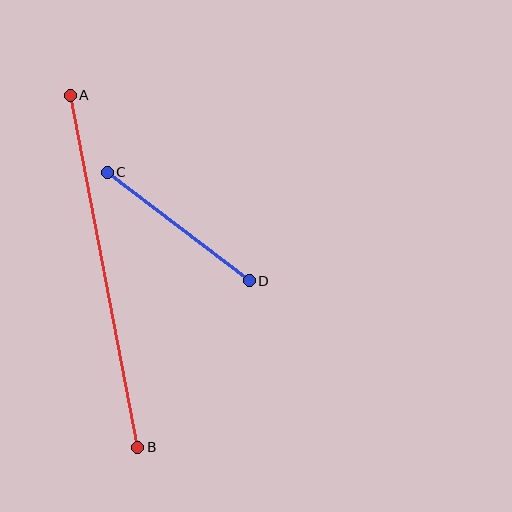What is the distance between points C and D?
The distance is approximately 179 pixels.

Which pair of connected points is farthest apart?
Points A and B are farthest apart.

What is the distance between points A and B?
The distance is approximately 358 pixels.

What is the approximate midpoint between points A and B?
The midpoint is at approximately (104, 271) pixels.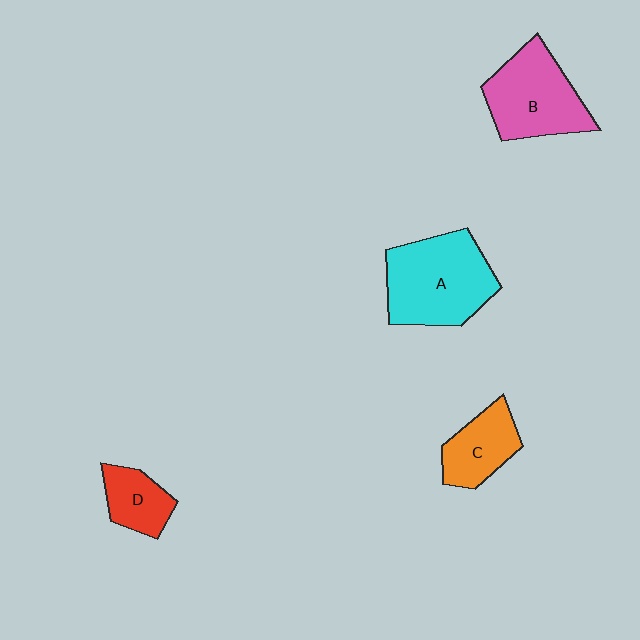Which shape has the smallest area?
Shape D (red).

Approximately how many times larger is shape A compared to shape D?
Approximately 2.3 times.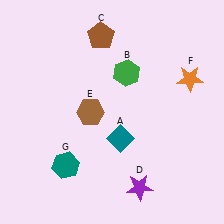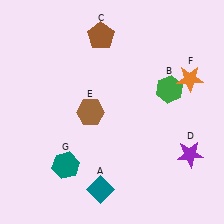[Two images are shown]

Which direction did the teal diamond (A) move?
The teal diamond (A) moved down.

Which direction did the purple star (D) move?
The purple star (D) moved right.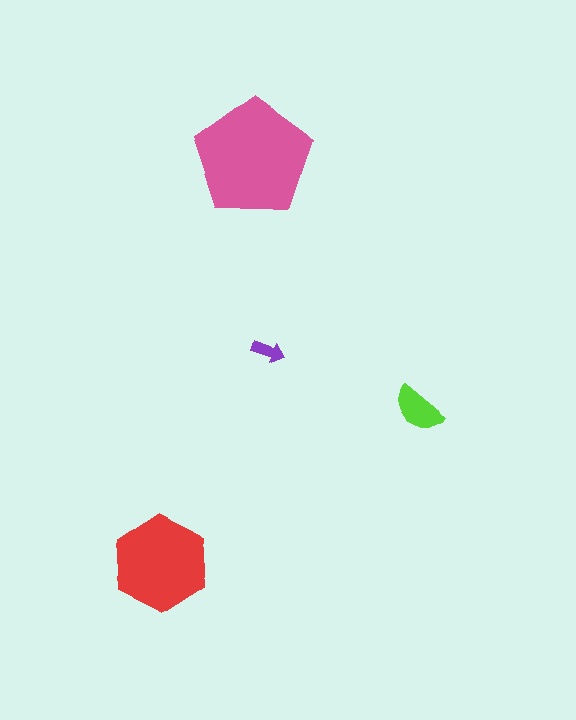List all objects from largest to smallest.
The pink pentagon, the red hexagon, the lime semicircle, the purple arrow.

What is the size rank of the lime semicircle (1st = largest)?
3rd.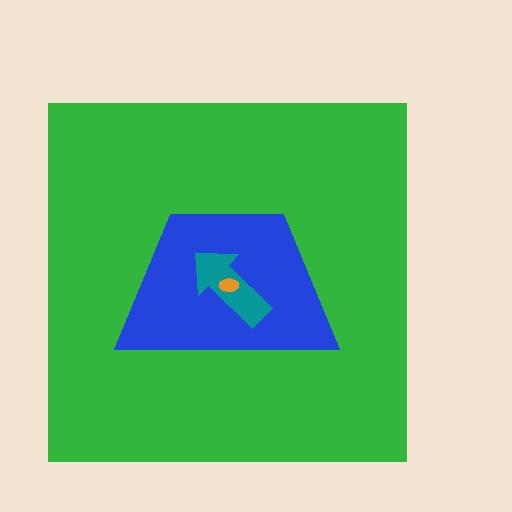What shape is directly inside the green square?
The blue trapezoid.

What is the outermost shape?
The green square.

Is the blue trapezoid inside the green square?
Yes.